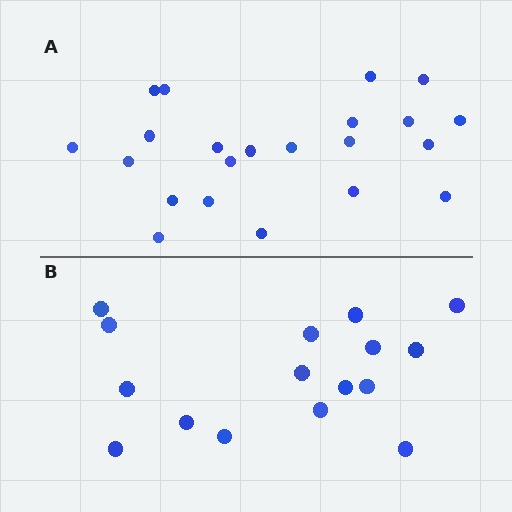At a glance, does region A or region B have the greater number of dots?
Region A (the top region) has more dots.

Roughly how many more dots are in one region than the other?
Region A has about 6 more dots than region B.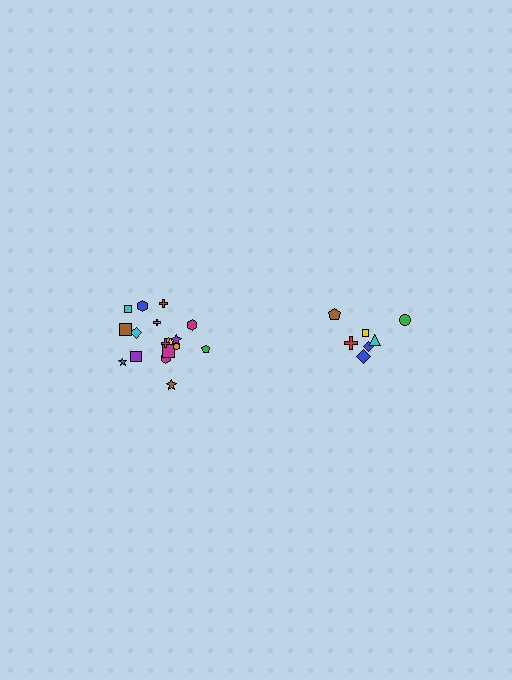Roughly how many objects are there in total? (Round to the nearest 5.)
Roughly 25 objects in total.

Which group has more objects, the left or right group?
The left group.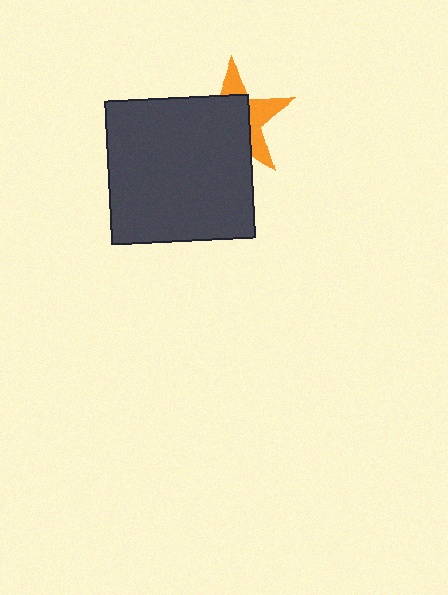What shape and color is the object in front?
The object in front is a dark gray square.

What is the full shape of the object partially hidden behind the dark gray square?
The partially hidden object is an orange star.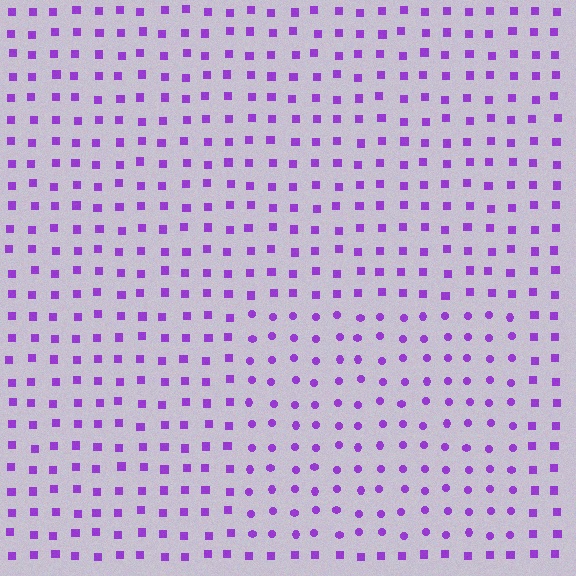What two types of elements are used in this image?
The image uses circles inside the rectangle region and squares outside it.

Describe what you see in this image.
The image is filled with small purple elements arranged in a uniform grid. A rectangle-shaped region contains circles, while the surrounding area contains squares. The boundary is defined purely by the change in element shape.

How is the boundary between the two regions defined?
The boundary is defined by a change in element shape: circles inside vs. squares outside. All elements share the same color and spacing.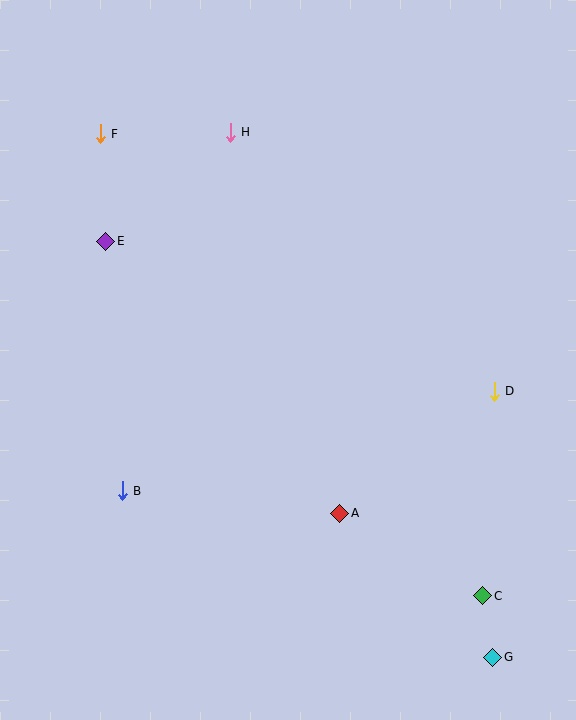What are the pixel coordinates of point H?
Point H is at (230, 132).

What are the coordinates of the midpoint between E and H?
The midpoint between E and H is at (168, 187).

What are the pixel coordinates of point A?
Point A is at (340, 513).